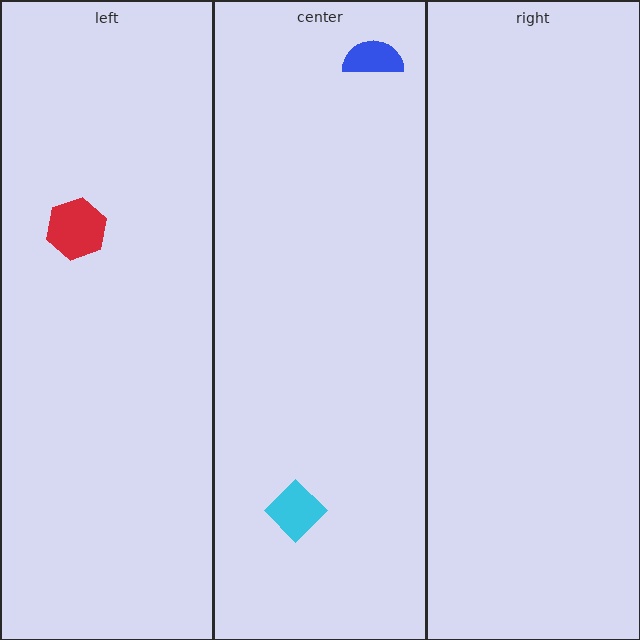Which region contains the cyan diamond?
The center region.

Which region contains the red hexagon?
The left region.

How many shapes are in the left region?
1.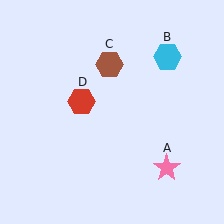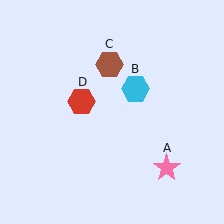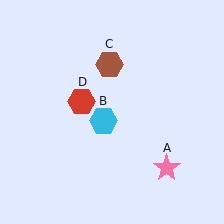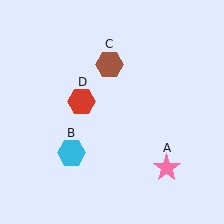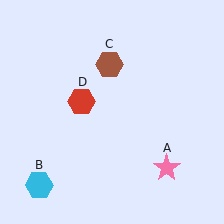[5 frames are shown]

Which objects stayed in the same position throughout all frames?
Pink star (object A) and brown hexagon (object C) and red hexagon (object D) remained stationary.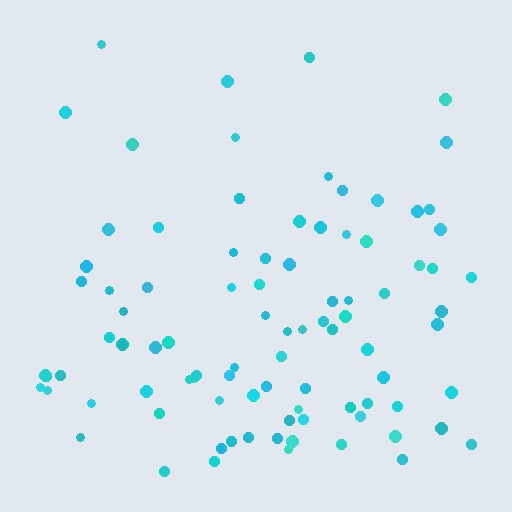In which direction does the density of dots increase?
From top to bottom, with the bottom side densest.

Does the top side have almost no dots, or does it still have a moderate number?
Still a moderate number, just noticeably fewer than the bottom.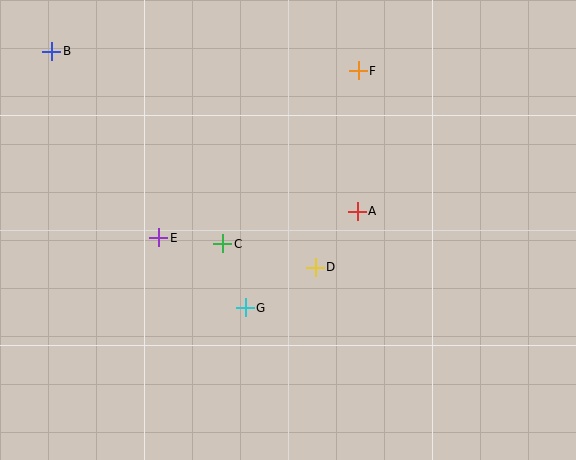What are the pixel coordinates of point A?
Point A is at (357, 211).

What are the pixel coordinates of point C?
Point C is at (223, 244).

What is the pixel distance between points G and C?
The distance between G and C is 68 pixels.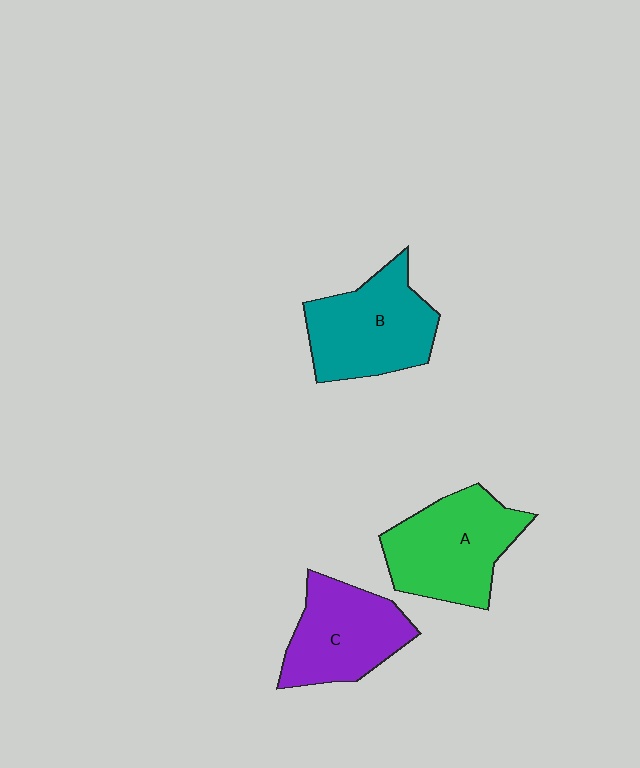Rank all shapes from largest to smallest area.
From largest to smallest: A (green), B (teal), C (purple).